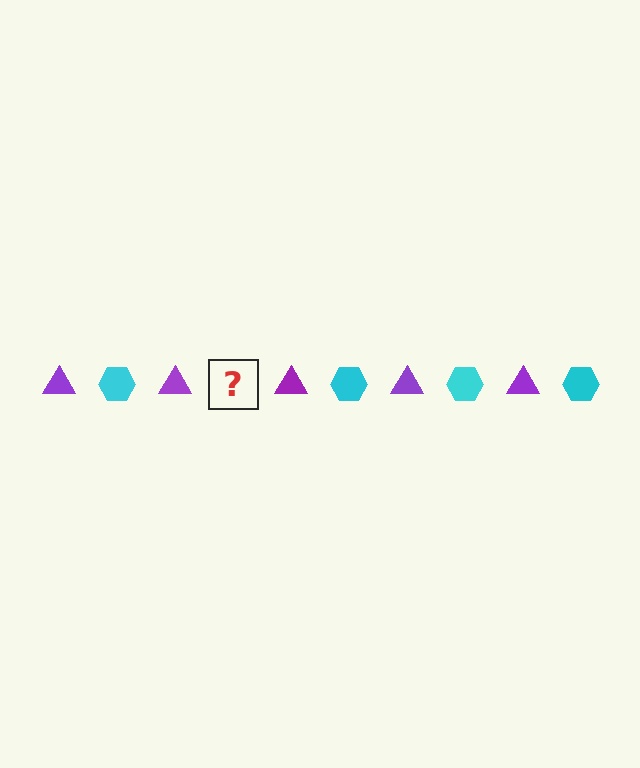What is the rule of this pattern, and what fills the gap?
The rule is that the pattern alternates between purple triangle and cyan hexagon. The gap should be filled with a cyan hexagon.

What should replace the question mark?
The question mark should be replaced with a cyan hexagon.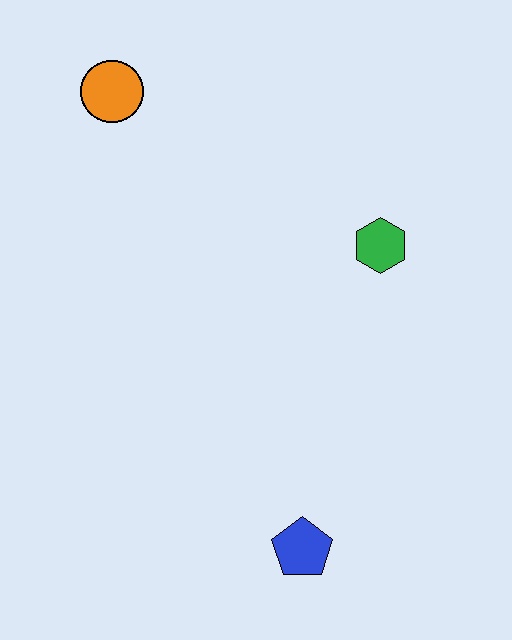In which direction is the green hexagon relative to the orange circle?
The green hexagon is to the right of the orange circle.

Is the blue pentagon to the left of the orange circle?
No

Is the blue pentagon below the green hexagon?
Yes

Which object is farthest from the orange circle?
The blue pentagon is farthest from the orange circle.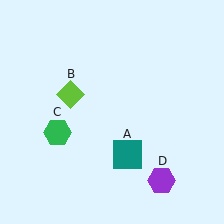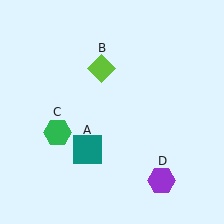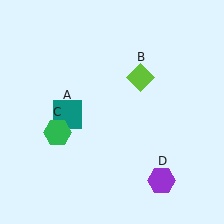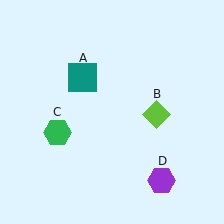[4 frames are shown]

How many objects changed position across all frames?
2 objects changed position: teal square (object A), lime diamond (object B).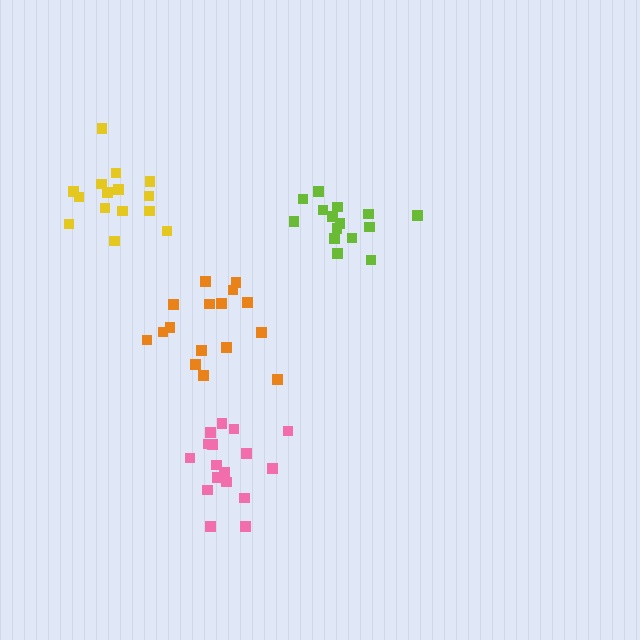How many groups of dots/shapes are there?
There are 4 groups.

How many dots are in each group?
Group 1: 17 dots, Group 2: 16 dots, Group 3: 15 dots, Group 4: 15 dots (63 total).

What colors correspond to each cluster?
The clusters are colored: pink, orange, yellow, lime.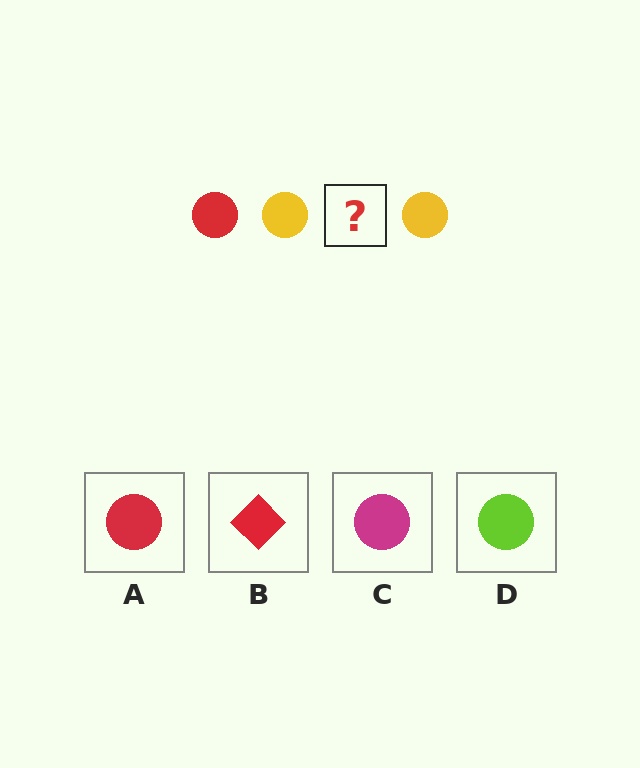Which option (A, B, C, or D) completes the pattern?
A.